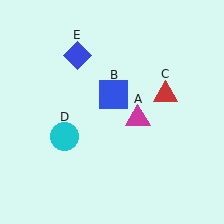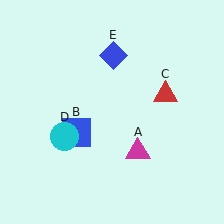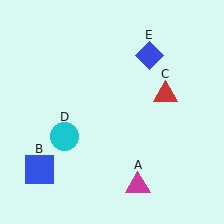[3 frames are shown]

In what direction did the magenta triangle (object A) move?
The magenta triangle (object A) moved down.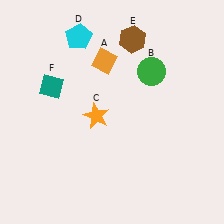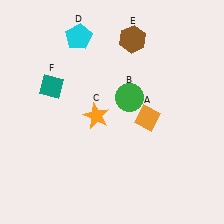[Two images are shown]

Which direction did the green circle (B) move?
The green circle (B) moved down.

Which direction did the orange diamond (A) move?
The orange diamond (A) moved down.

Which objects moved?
The objects that moved are: the orange diamond (A), the green circle (B).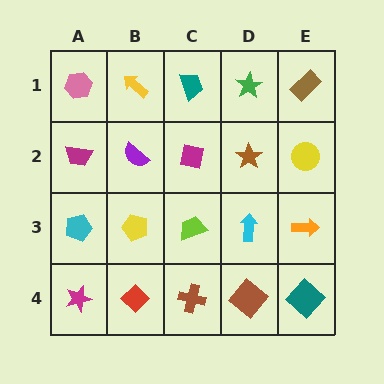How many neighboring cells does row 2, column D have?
4.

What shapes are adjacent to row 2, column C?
A teal trapezoid (row 1, column C), a lime trapezoid (row 3, column C), a purple semicircle (row 2, column B), a brown star (row 2, column D).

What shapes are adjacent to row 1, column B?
A purple semicircle (row 2, column B), a pink hexagon (row 1, column A), a teal trapezoid (row 1, column C).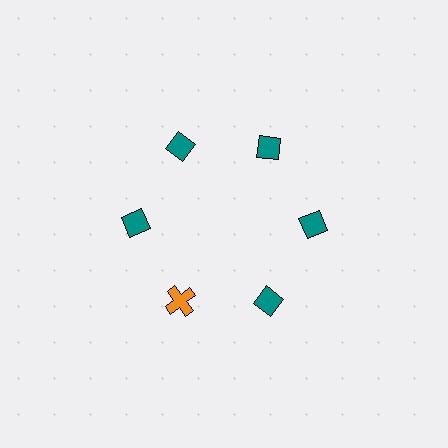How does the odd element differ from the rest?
It differs in both color (orange instead of teal) and shape (cross instead of diamond).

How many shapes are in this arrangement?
There are 6 shapes arranged in a ring pattern.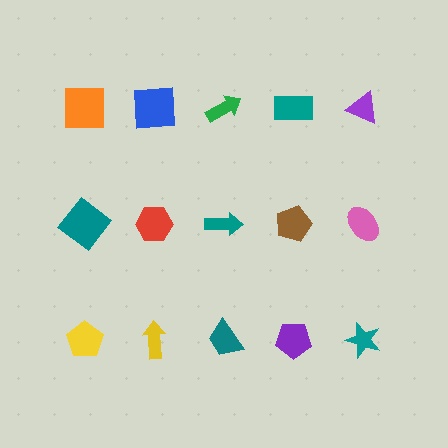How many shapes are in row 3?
5 shapes.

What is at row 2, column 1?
A teal diamond.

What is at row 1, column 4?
A teal rectangle.